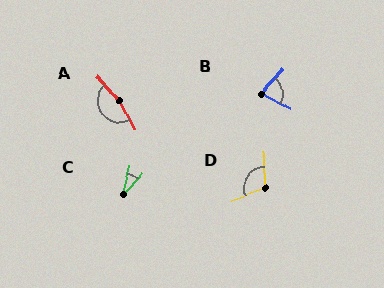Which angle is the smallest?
C, at approximately 30 degrees.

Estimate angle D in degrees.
Approximately 110 degrees.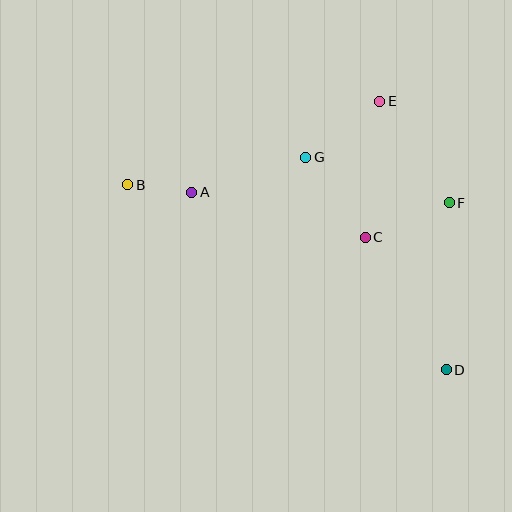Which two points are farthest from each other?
Points B and D are farthest from each other.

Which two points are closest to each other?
Points A and B are closest to each other.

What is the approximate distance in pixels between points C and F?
The distance between C and F is approximately 91 pixels.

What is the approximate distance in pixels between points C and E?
The distance between C and E is approximately 137 pixels.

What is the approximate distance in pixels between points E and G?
The distance between E and G is approximately 93 pixels.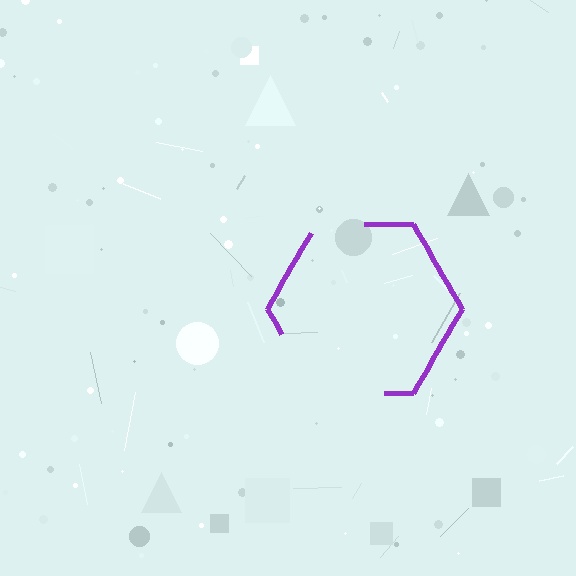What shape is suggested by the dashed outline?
The dashed outline suggests a hexagon.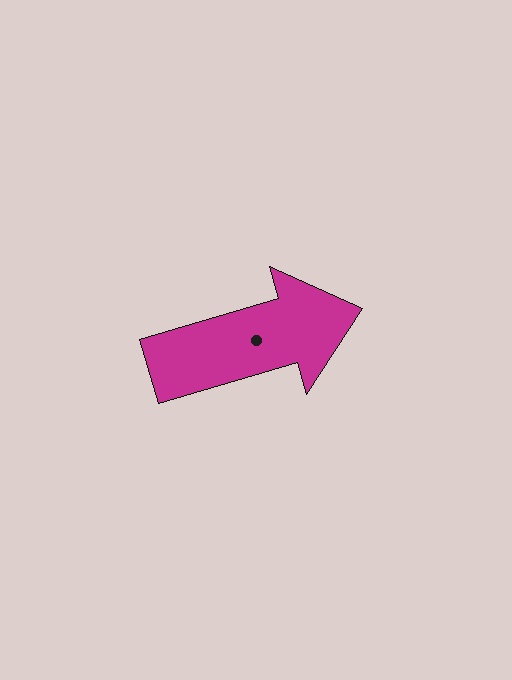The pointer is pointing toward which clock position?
Roughly 2 o'clock.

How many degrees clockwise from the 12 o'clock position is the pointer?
Approximately 74 degrees.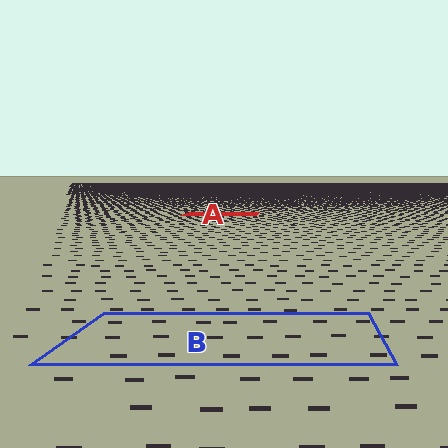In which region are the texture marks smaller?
The texture marks are smaller in region A, because it is farther away.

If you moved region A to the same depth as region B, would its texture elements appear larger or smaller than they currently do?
They would appear larger. At a closer depth, the same texture elements are projected at a bigger on-screen size.